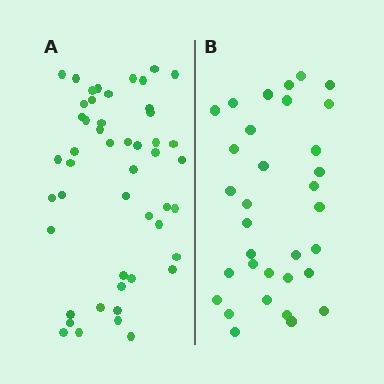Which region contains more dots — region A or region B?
Region A (the left region) has more dots.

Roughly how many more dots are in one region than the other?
Region A has approximately 15 more dots than region B.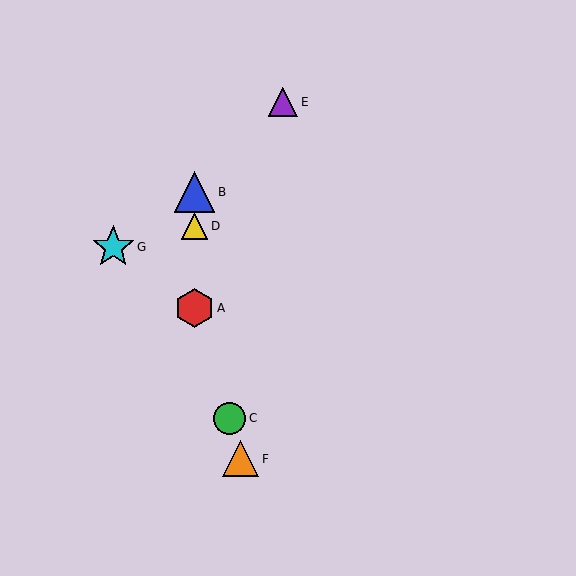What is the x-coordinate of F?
Object F is at x≈241.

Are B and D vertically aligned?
Yes, both are at x≈194.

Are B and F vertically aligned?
No, B is at x≈194 and F is at x≈241.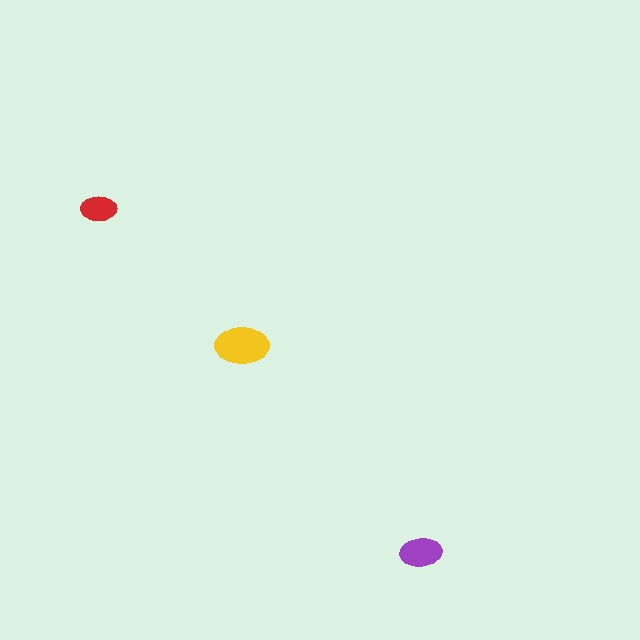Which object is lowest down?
The purple ellipse is bottommost.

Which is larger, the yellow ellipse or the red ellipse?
The yellow one.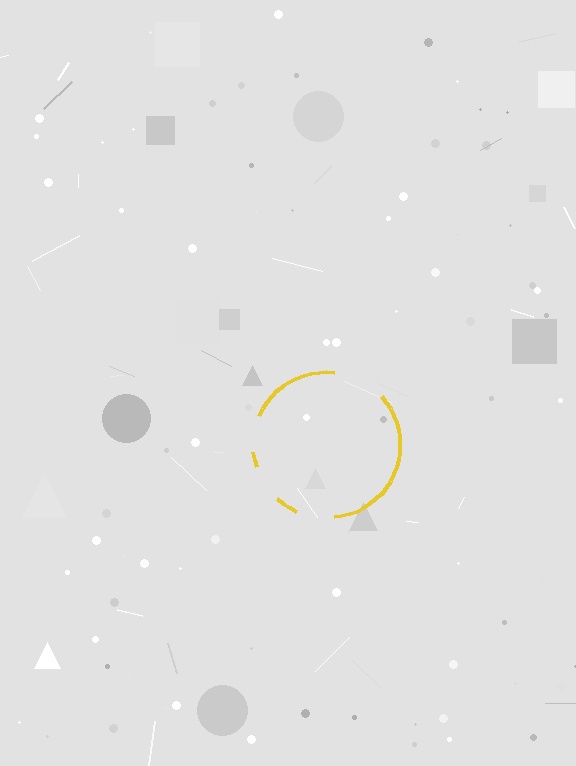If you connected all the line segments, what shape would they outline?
They would outline a circle.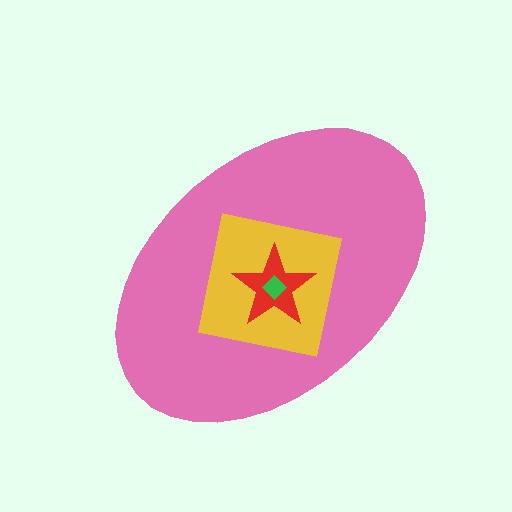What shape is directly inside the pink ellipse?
The yellow square.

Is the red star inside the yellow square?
Yes.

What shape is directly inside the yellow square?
The red star.